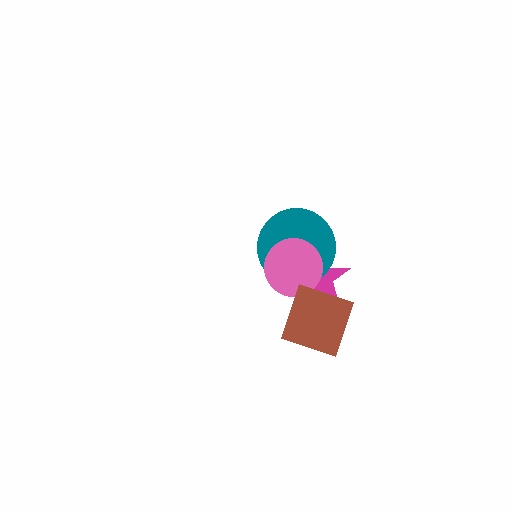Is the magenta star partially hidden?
Yes, it is partially covered by another shape.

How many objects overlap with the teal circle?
2 objects overlap with the teal circle.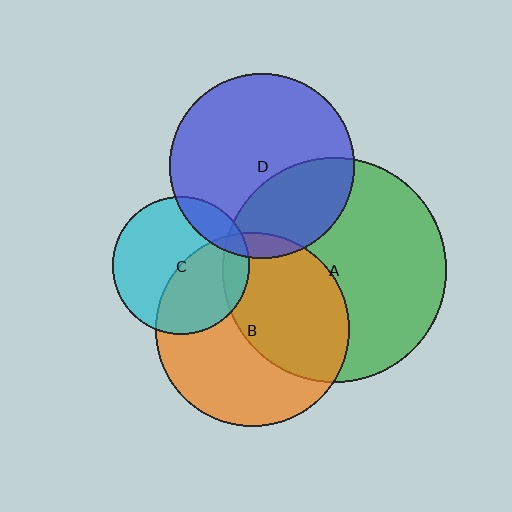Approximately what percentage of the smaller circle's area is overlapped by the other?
Approximately 30%.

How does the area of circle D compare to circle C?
Approximately 1.8 times.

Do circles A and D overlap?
Yes.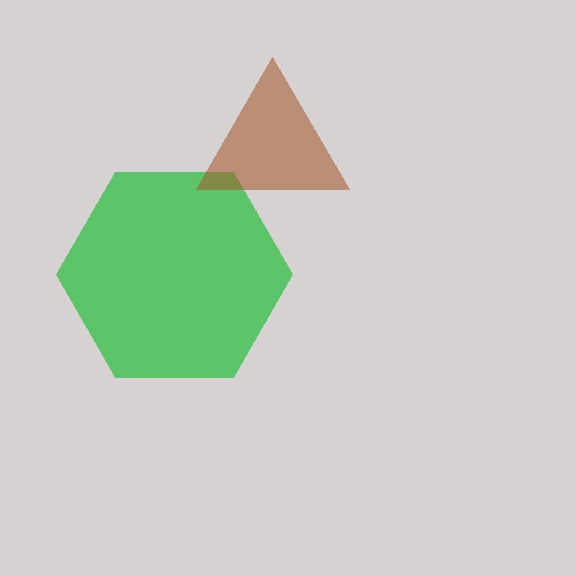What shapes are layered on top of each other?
The layered shapes are: a green hexagon, a brown triangle.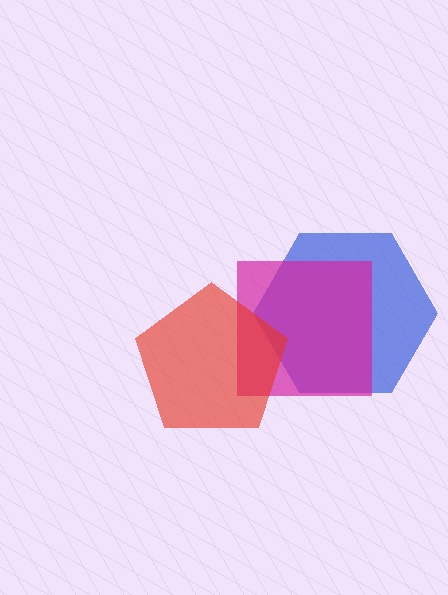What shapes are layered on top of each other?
The layered shapes are: a blue hexagon, a magenta square, a red pentagon.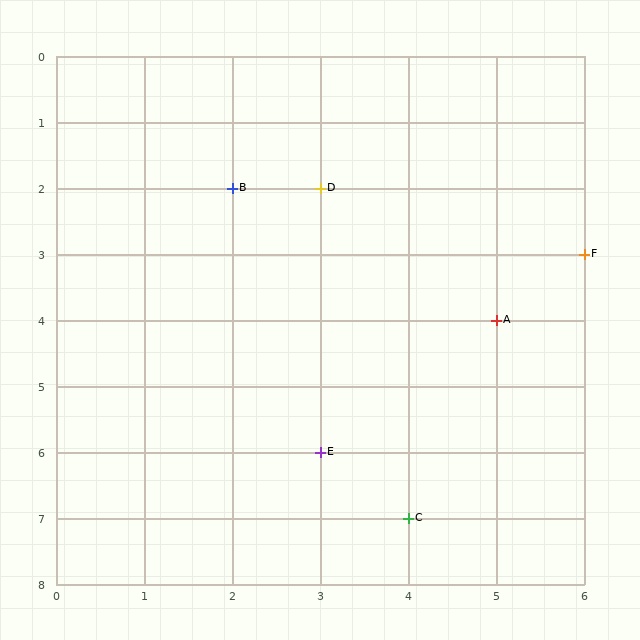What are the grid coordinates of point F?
Point F is at grid coordinates (6, 3).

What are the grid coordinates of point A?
Point A is at grid coordinates (5, 4).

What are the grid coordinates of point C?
Point C is at grid coordinates (4, 7).